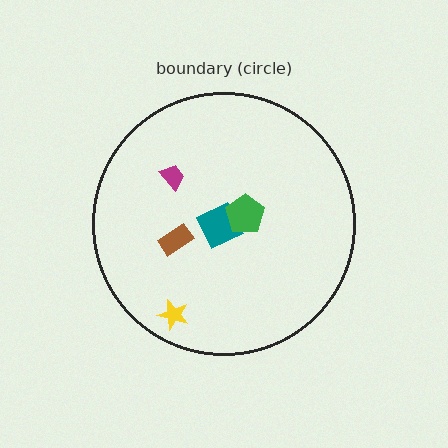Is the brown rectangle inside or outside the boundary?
Inside.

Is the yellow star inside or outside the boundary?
Inside.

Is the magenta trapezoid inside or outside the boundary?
Inside.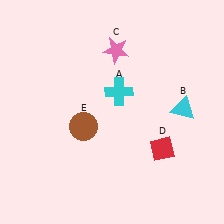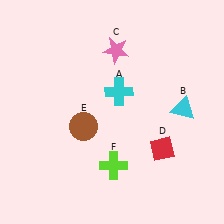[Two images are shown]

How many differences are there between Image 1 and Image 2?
There is 1 difference between the two images.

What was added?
A lime cross (F) was added in Image 2.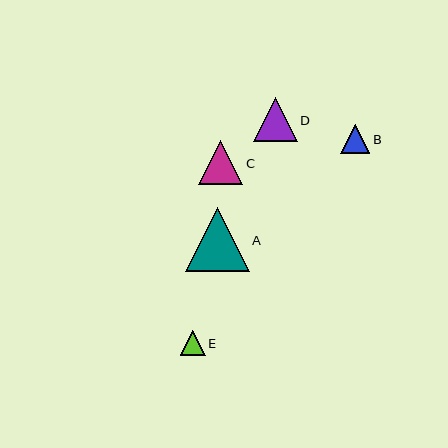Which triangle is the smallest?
Triangle E is the smallest with a size of approximately 25 pixels.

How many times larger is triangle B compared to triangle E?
Triangle B is approximately 1.2 times the size of triangle E.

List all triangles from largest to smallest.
From largest to smallest: A, D, C, B, E.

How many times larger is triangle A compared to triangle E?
Triangle A is approximately 2.6 times the size of triangle E.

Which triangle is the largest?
Triangle A is the largest with a size of approximately 63 pixels.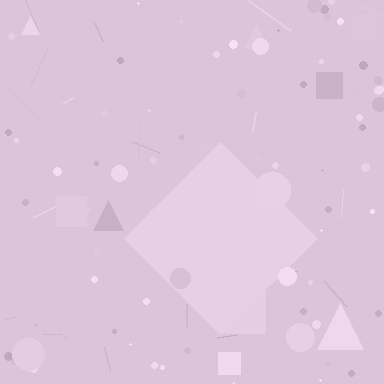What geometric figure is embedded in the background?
A diamond is embedded in the background.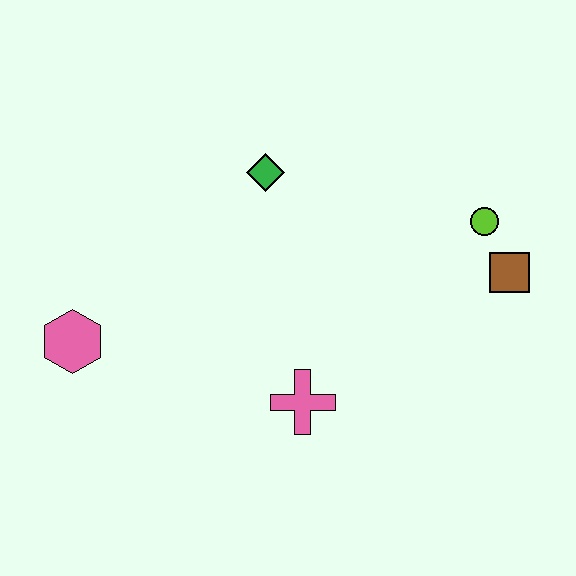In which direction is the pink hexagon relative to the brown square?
The pink hexagon is to the left of the brown square.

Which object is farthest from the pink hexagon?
The brown square is farthest from the pink hexagon.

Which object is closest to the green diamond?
The lime circle is closest to the green diamond.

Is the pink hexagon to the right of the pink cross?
No